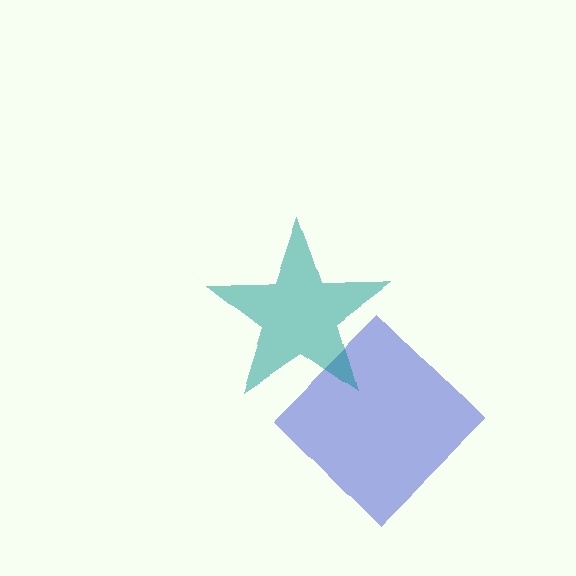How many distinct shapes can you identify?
There are 2 distinct shapes: a blue diamond, a teal star.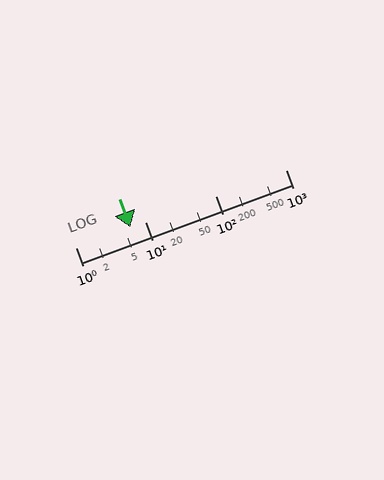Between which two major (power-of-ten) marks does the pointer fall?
The pointer is between 1 and 10.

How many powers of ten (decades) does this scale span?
The scale spans 3 decades, from 1 to 1000.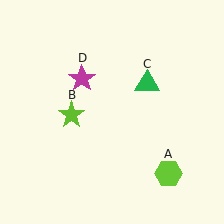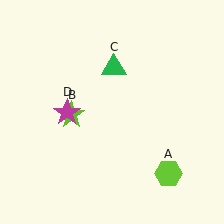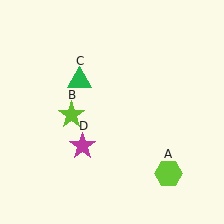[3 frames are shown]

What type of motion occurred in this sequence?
The green triangle (object C), magenta star (object D) rotated counterclockwise around the center of the scene.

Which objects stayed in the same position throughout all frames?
Lime hexagon (object A) and lime star (object B) remained stationary.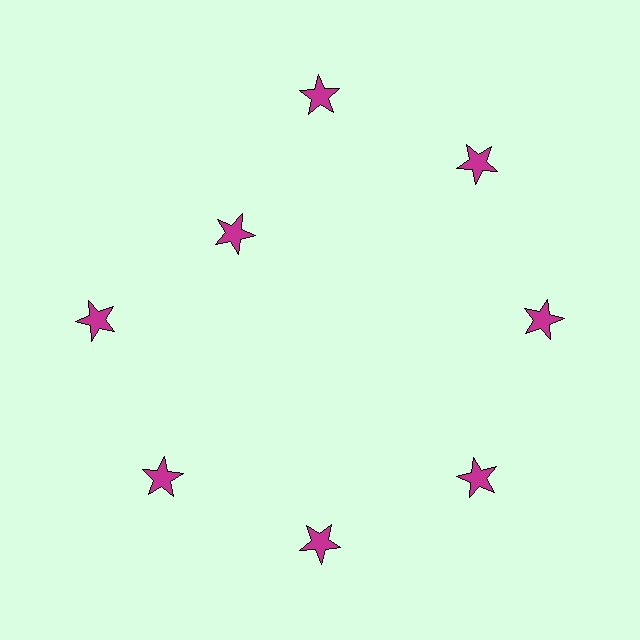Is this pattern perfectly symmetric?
No. The 8 magenta stars are arranged in a ring, but one element near the 10 o'clock position is pulled inward toward the center, breaking the 8-fold rotational symmetry.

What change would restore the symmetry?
The symmetry would be restored by moving it outward, back onto the ring so that all 8 stars sit at equal angles and equal distance from the center.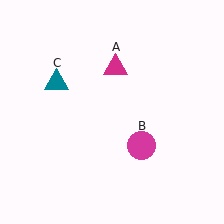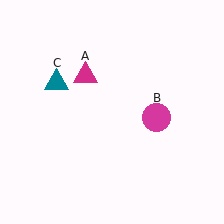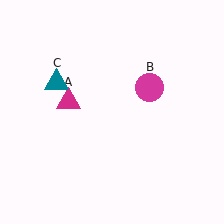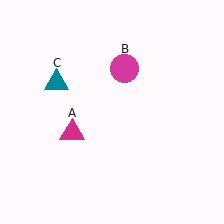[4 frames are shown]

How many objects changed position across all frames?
2 objects changed position: magenta triangle (object A), magenta circle (object B).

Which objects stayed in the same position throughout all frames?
Teal triangle (object C) remained stationary.